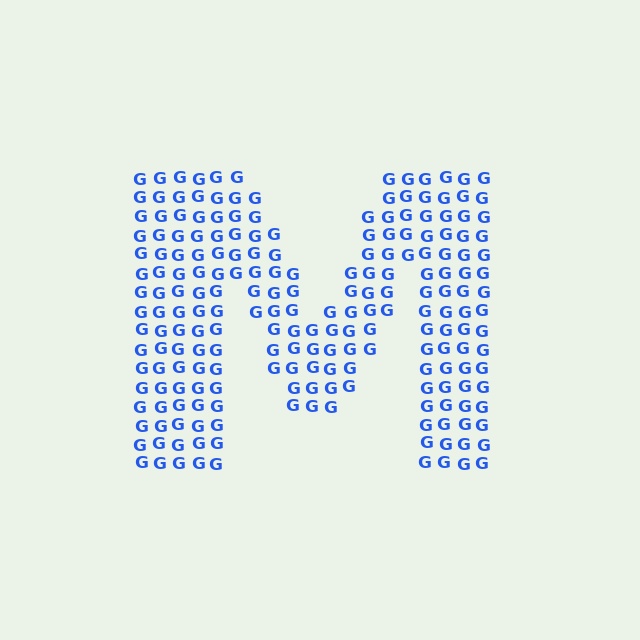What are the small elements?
The small elements are letter G's.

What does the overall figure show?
The overall figure shows the letter M.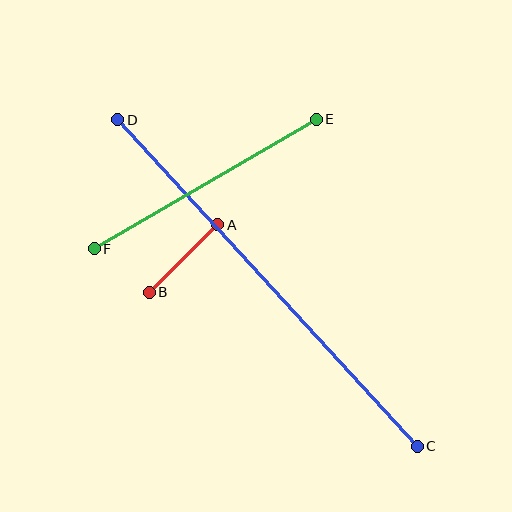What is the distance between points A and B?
The distance is approximately 96 pixels.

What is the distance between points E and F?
The distance is approximately 257 pixels.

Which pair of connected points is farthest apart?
Points C and D are farthest apart.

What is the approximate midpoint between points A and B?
The midpoint is at approximately (183, 258) pixels.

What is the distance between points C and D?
The distance is approximately 443 pixels.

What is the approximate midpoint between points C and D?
The midpoint is at approximately (267, 283) pixels.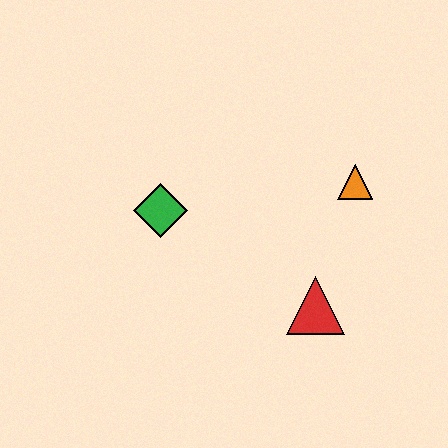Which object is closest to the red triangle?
The orange triangle is closest to the red triangle.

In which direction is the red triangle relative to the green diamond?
The red triangle is to the right of the green diamond.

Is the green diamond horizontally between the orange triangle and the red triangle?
No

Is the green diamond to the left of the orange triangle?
Yes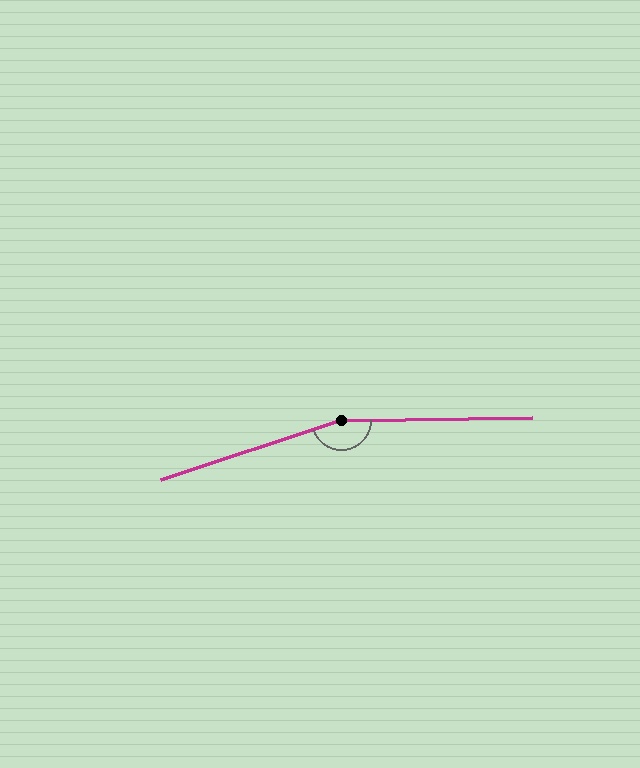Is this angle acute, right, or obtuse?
It is obtuse.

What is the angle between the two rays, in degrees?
Approximately 162 degrees.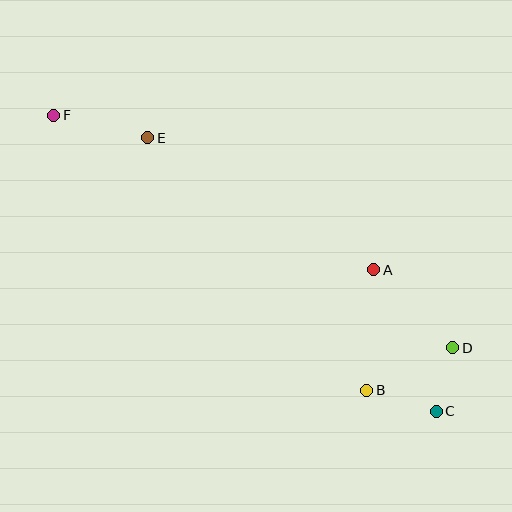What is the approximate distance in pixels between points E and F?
The distance between E and F is approximately 96 pixels.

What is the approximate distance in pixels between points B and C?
The distance between B and C is approximately 72 pixels.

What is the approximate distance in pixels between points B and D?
The distance between B and D is approximately 96 pixels.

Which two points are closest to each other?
Points C and D are closest to each other.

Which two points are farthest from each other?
Points C and F are farthest from each other.